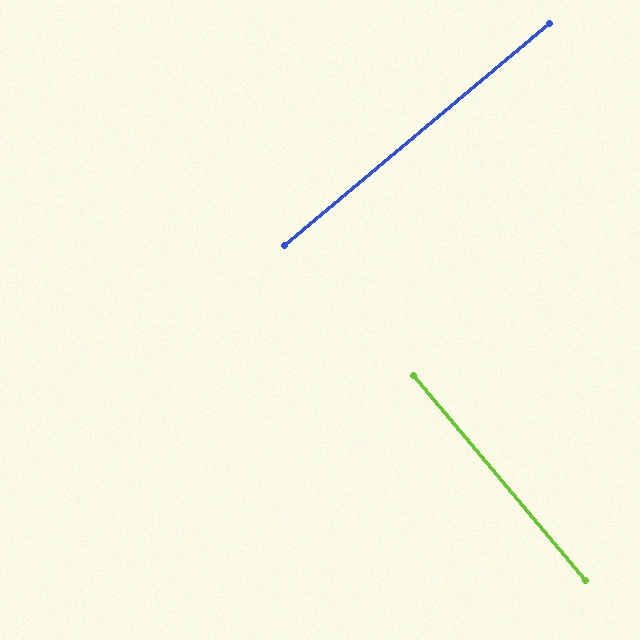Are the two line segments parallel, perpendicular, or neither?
Perpendicular — they meet at approximately 90°.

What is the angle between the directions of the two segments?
Approximately 90 degrees.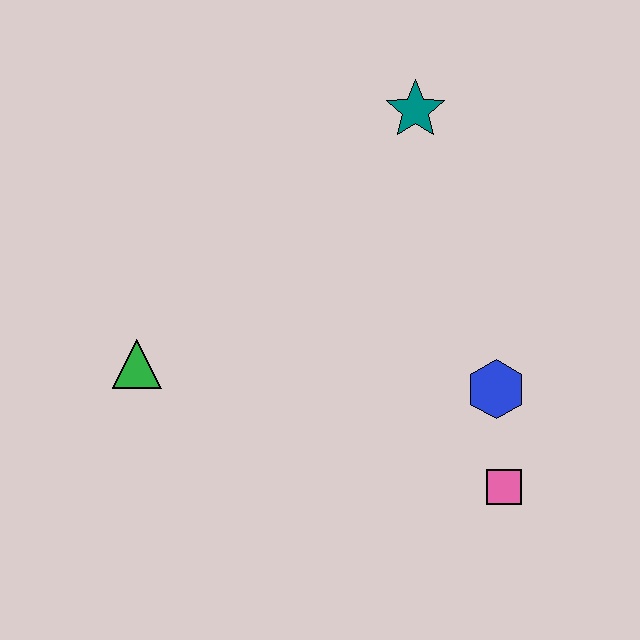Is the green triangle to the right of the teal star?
No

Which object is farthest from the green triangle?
The pink square is farthest from the green triangle.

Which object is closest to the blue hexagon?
The pink square is closest to the blue hexagon.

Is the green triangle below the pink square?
No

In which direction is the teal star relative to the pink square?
The teal star is above the pink square.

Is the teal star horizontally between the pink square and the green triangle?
Yes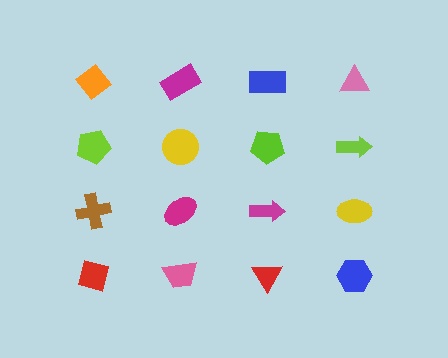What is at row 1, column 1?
An orange diamond.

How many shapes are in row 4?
4 shapes.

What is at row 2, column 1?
A lime pentagon.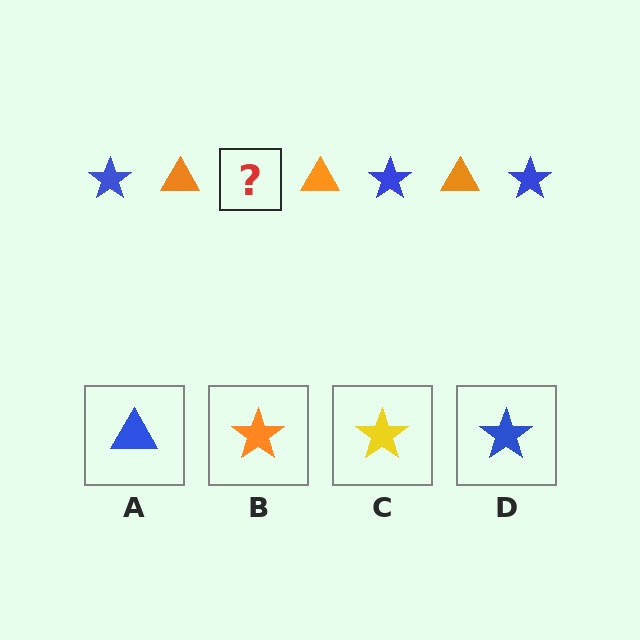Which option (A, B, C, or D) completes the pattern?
D.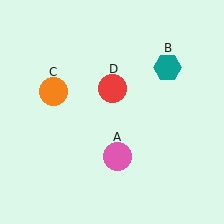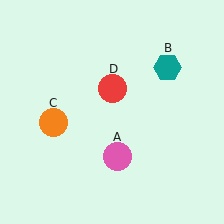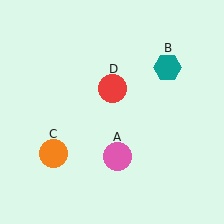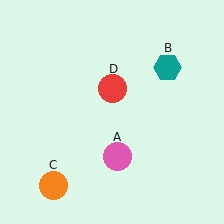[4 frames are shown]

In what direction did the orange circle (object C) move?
The orange circle (object C) moved down.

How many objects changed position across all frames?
1 object changed position: orange circle (object C).